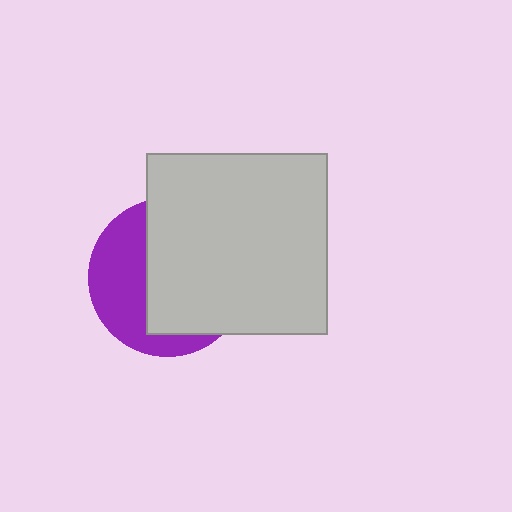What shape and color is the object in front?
The object in front is a light gray square.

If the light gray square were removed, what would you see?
You would see the complete purple circle.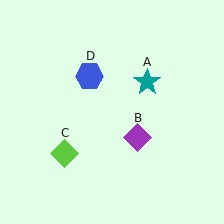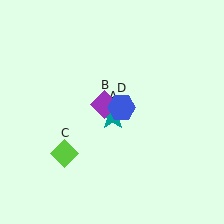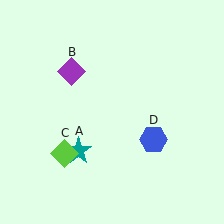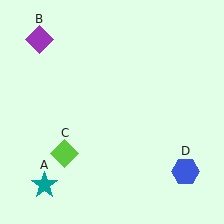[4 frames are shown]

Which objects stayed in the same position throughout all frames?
Lime diamond (object C) remained stationary.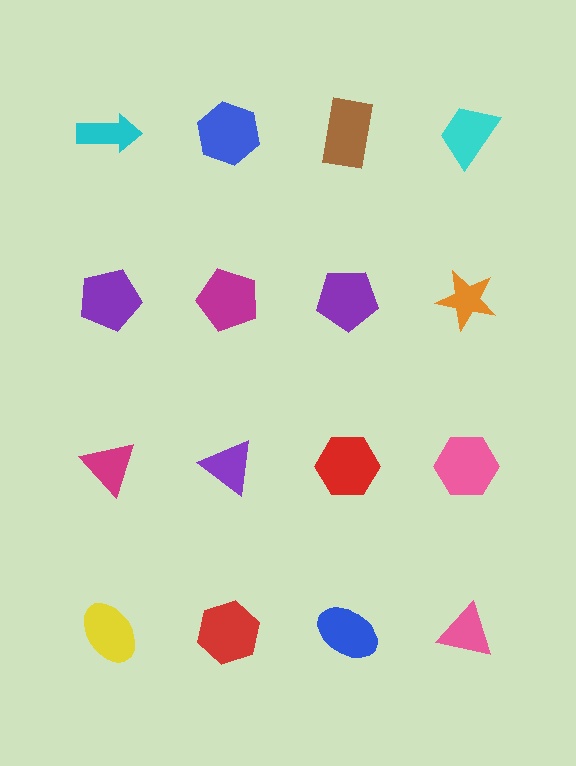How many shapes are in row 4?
4 shapes.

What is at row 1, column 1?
A cyan arrow.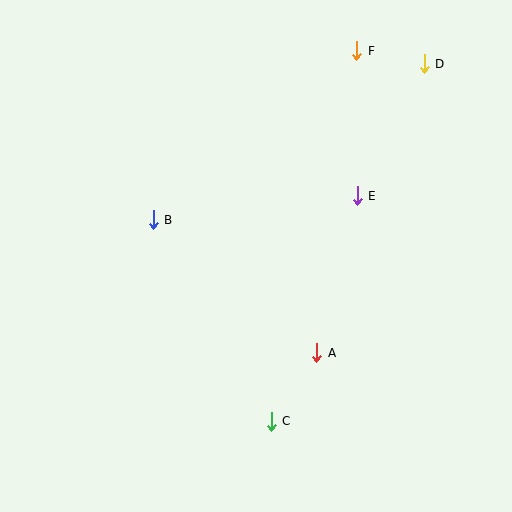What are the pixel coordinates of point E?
Point E is at (357, 196).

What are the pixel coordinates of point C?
Point C is at (271, 421).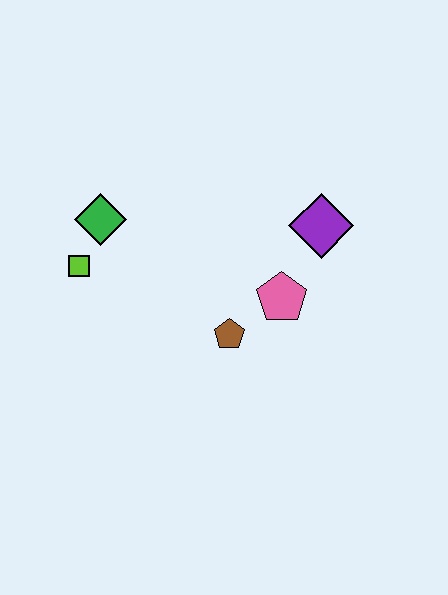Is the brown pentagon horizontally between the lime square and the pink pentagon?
Yes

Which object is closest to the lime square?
The green diamond is closest to the lime square.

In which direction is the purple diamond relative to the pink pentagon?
The purple diamond is above the pink pentagon.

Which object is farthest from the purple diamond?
The lime square is farthest from the purple diamond.